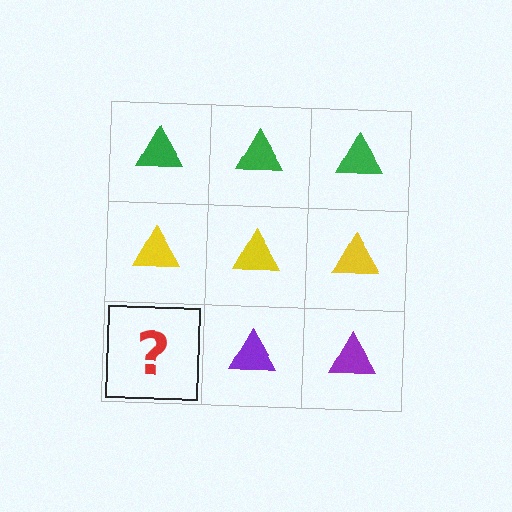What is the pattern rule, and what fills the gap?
The rule is that each row has a consistent color. The gap should be filled with a purple triangle.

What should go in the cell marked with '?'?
The missing cell should contain a purple triangle.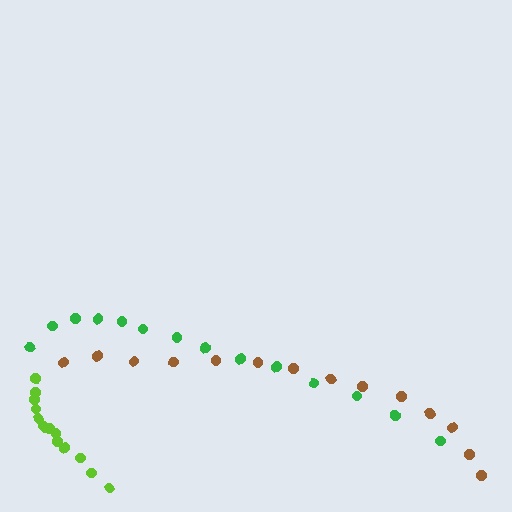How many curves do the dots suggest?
There are 3 distinct paths.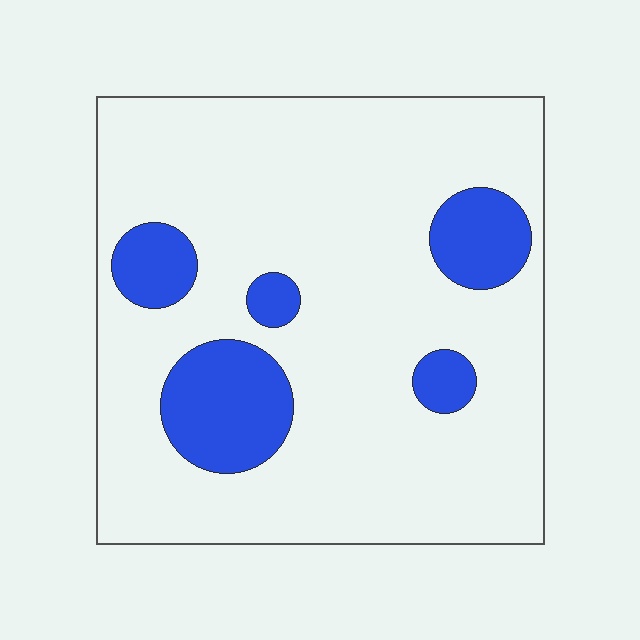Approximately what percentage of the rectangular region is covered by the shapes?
Approximately 15%.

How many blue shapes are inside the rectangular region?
5.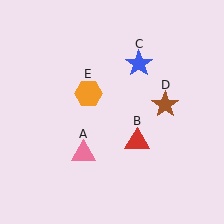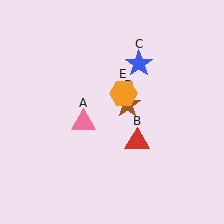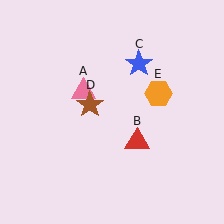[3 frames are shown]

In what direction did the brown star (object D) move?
The brown star (object D) moved left.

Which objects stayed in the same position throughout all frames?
Red triangle (object B) and blue star (object C) remained stationary.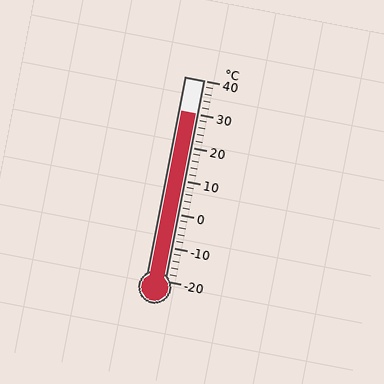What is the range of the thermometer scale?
The thermometer scale ranges from -20°C to 40°C.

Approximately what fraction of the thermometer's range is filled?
The thermometer is filled to approximately 85% of its range.